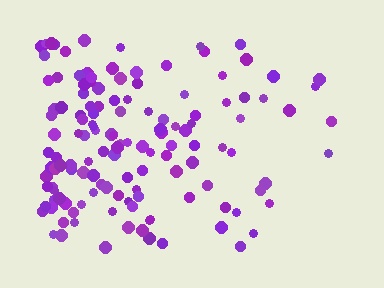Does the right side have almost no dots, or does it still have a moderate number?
Still a moderate number, just noticeably fewer than the left.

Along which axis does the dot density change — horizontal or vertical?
Horizontal.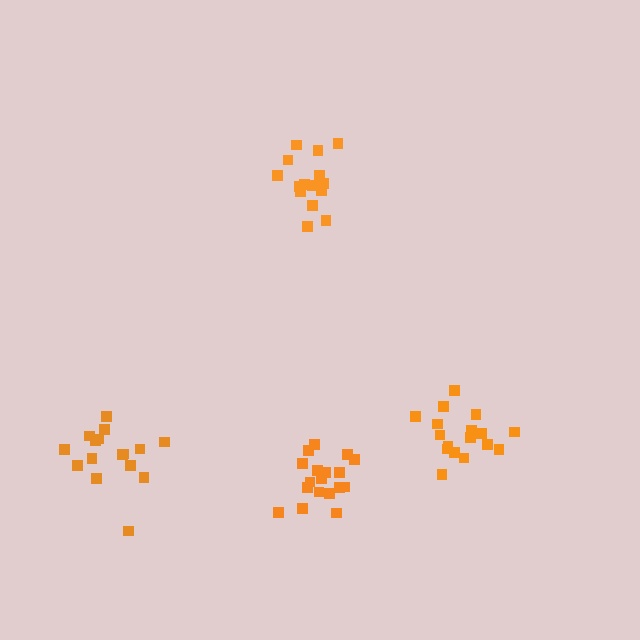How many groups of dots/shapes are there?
There are 4 groups.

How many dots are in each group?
Group 1: 15 dots, Group 2: 17 dots, Group 3: 16 dots, Group 4: 18 dots (66 total).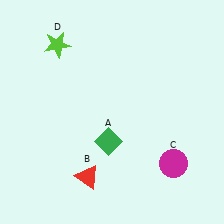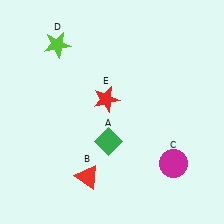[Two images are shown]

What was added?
A red star (E) was added in Image 2.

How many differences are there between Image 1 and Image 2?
There is 1 difference between the two images.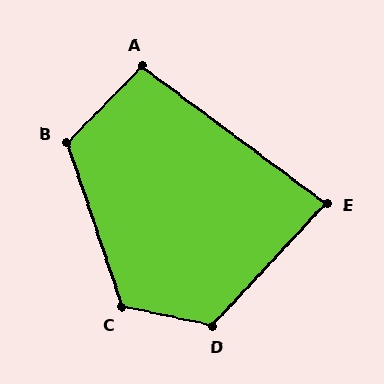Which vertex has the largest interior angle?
D, at approximately 122 degrees.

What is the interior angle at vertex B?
Approximately 117 degrees (obtuse).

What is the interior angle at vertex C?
Approximately 120 degrees (obtuse).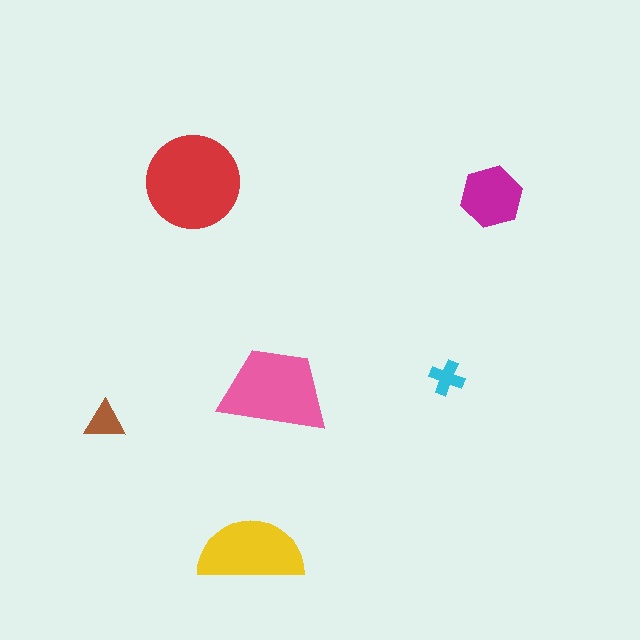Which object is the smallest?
The cyan cross.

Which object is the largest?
The red circle.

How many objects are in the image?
There are 6 objects in the image.